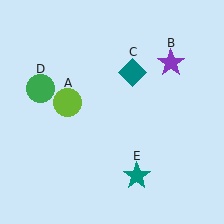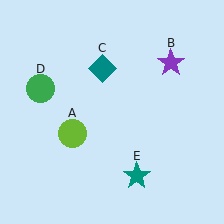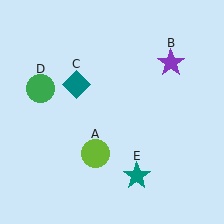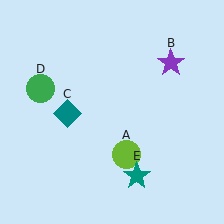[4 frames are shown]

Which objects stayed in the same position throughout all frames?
Purple star (object B) and green circle (object D) and teal star (object E) remained stationary.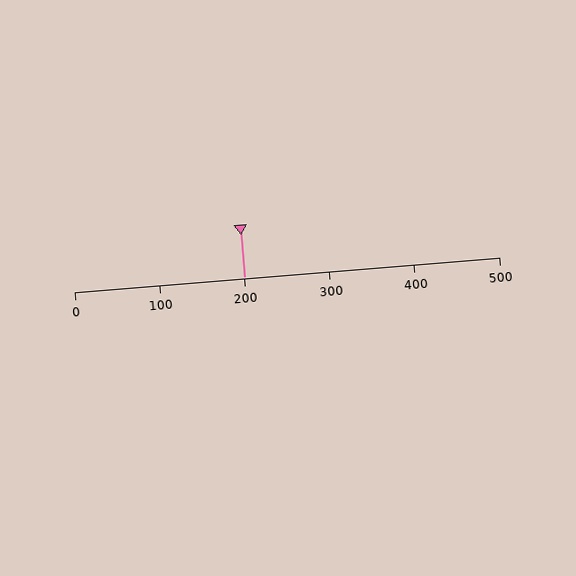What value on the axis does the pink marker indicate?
The marker indicates approximately 200.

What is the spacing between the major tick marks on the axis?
The major ticks are spaced 100 apart.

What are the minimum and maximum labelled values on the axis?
The axis runs from 0 to 500.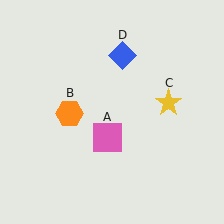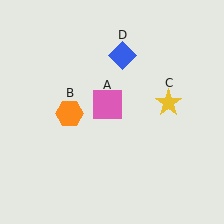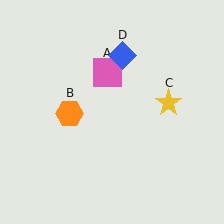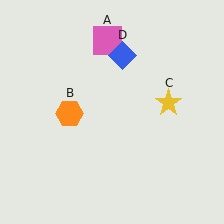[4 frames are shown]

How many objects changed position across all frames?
1 object changed position: pink square (object A).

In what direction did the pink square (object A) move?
The pink square (object A) moved up.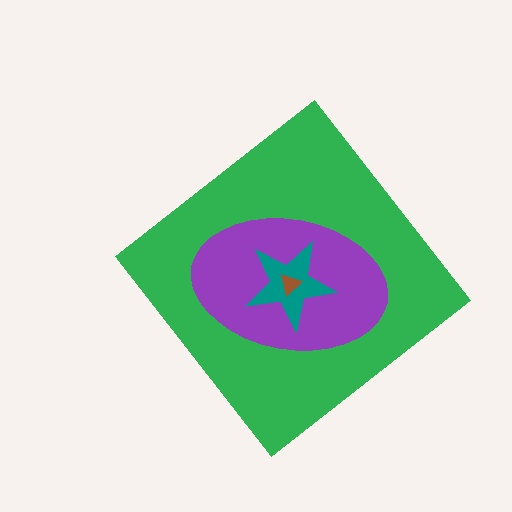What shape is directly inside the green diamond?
The purple ellipse.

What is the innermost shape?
The brown triangle.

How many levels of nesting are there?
4.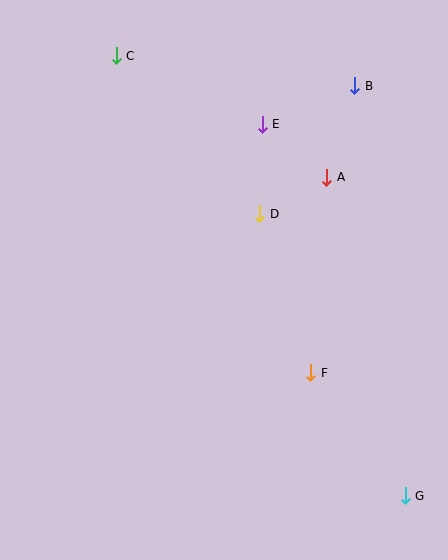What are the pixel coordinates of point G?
Point G is at (405, 496).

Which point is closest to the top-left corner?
Point C is closest to the top-left corner.